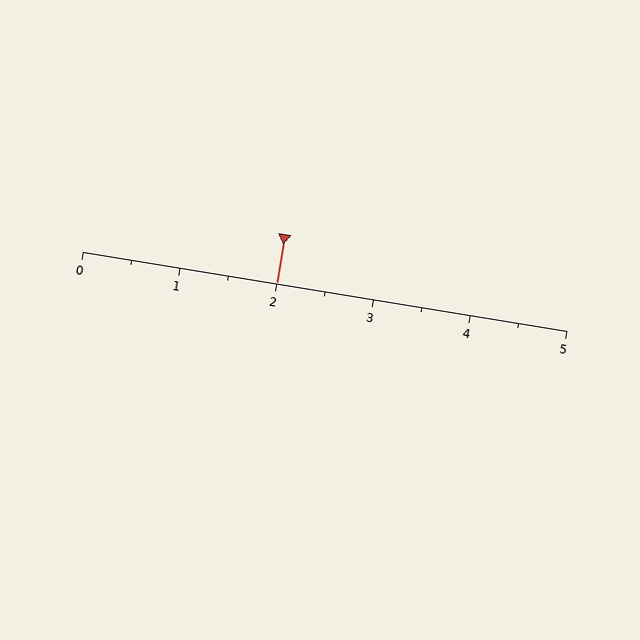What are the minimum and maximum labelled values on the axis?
The axis runs from 0 to 5.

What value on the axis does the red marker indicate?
The marker indicates approximately 2.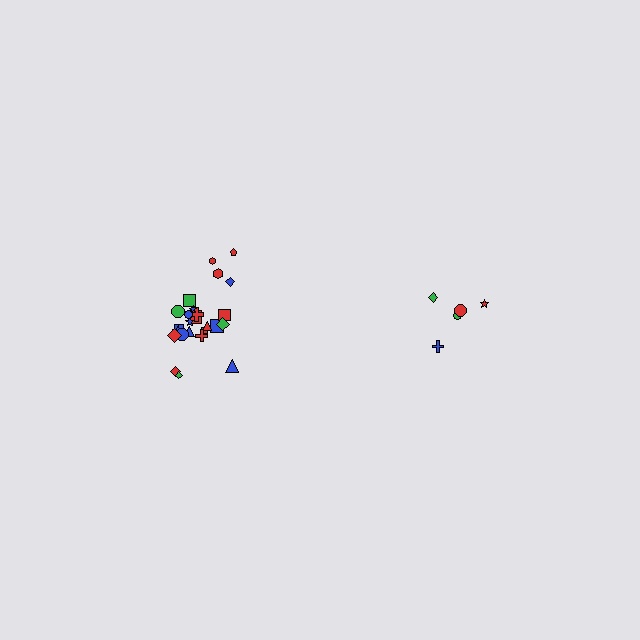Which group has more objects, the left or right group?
The left group.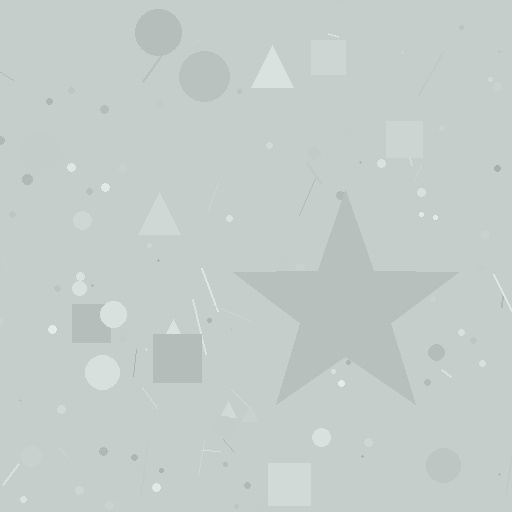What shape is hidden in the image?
A star is hidden in the image.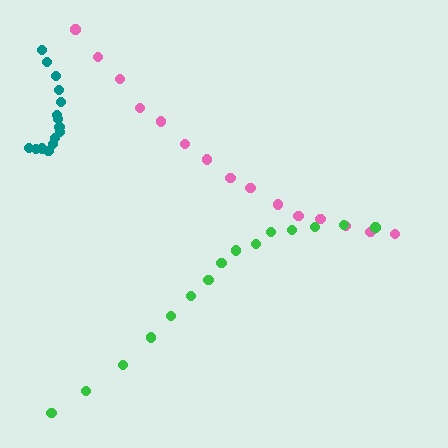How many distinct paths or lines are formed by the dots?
There are 3 distinct paths.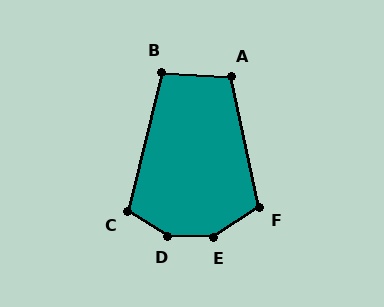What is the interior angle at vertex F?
Approximately 111 degrees (obtuse).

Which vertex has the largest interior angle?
D, at approximately 149 degrees.